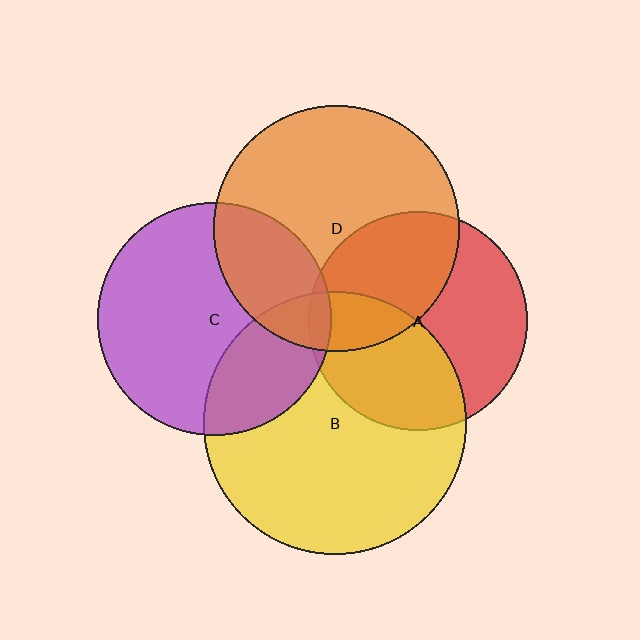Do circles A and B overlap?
Yes.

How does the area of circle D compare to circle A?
Approximately 1.3 times.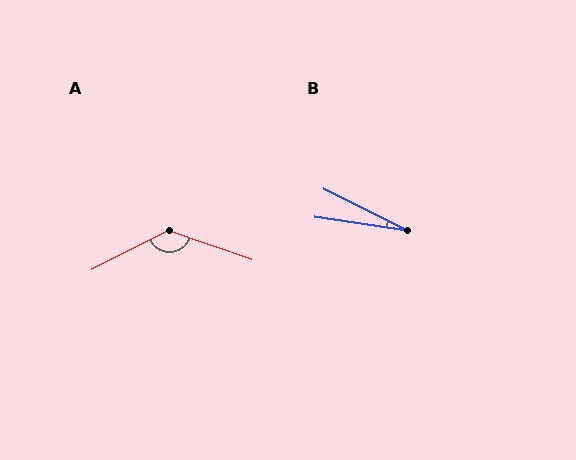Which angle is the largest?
A, at approximately 134 degrees.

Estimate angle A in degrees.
Approximately 134 degrees.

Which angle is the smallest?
B, at approximately 18 degrees.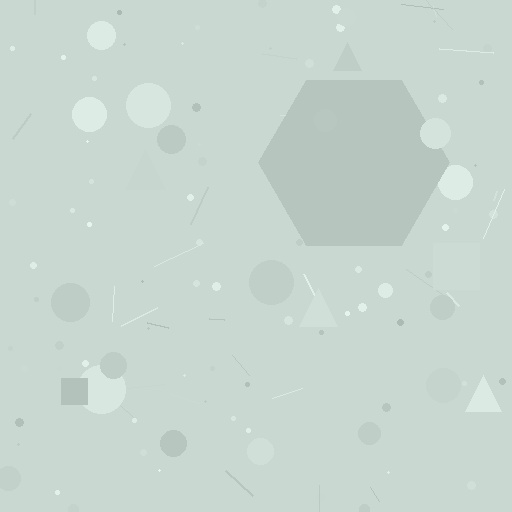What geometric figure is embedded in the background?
A hexagon is embedded in the background.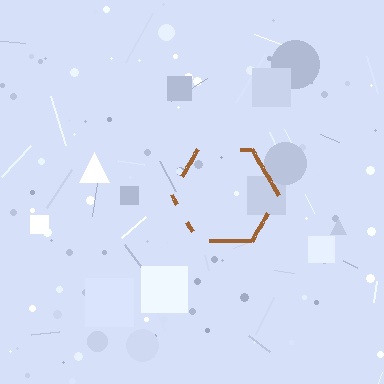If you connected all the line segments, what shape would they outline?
They would outline a hexagon.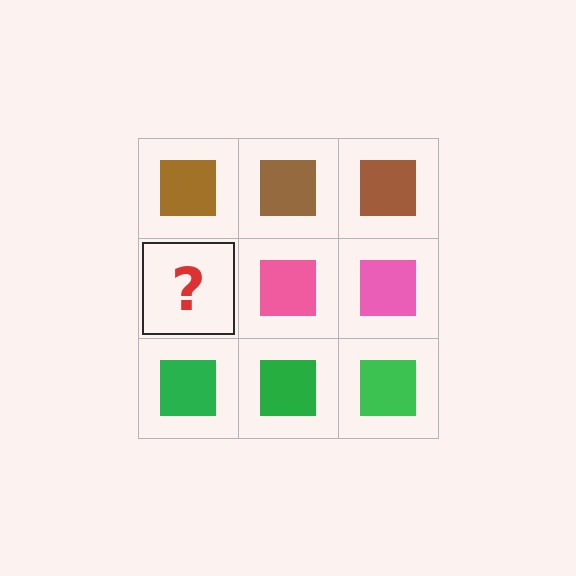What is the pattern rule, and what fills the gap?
The rule is that each row has a consistent color. The gap should be filled with a pink square.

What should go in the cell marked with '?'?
The missing cell should contain a pink square.